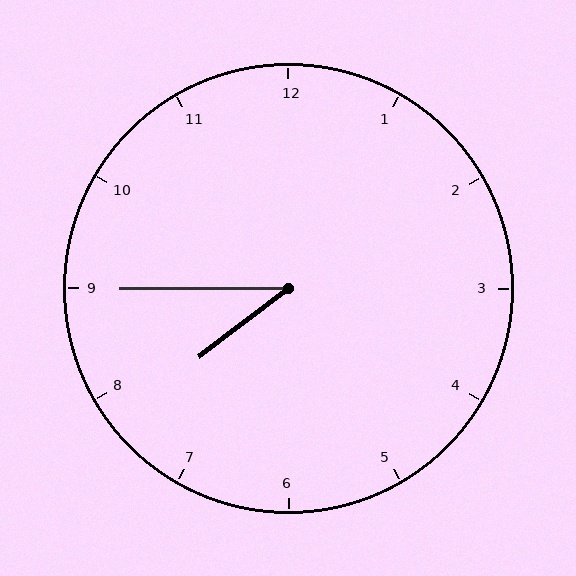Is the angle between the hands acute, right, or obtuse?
It is acute.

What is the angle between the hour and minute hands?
Approximately 38 degrees.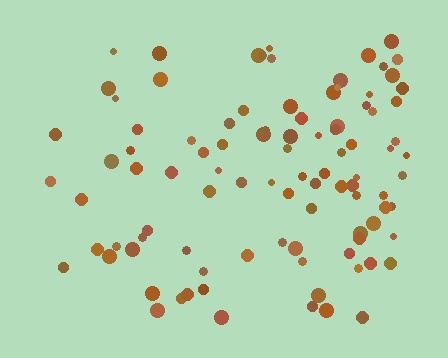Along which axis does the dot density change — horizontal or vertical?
Horizontal.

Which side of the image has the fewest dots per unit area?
The left.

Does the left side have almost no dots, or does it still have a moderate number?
Still a moderate number, just noticeably fewer than the right.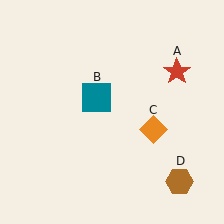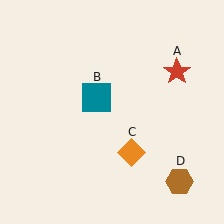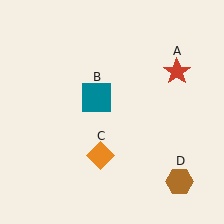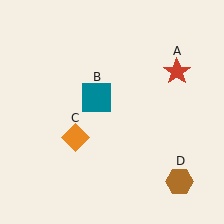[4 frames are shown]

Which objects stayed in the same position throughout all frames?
Red star (object A) and teal square (object B) and brown hexagon (object D) remained stationary.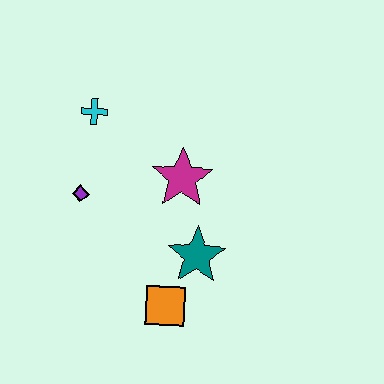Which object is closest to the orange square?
The teal star is closest to the orange square.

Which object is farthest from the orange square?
The cyan cross is farthest from the orange square.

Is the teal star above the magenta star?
No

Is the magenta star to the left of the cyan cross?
No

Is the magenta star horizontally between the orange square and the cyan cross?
No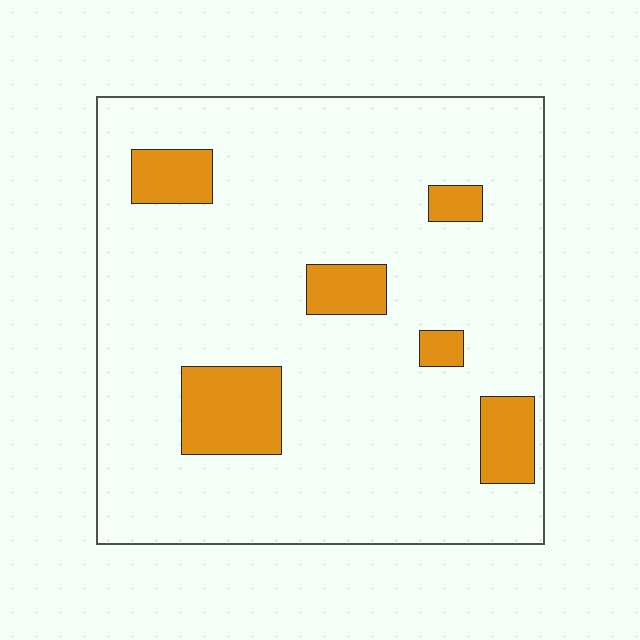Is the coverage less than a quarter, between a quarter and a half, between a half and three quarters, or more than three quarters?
Less than a quarter.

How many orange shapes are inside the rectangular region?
6.